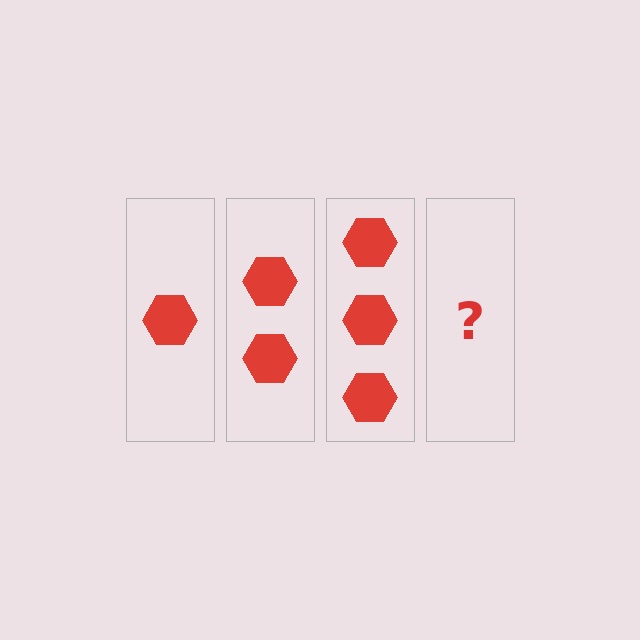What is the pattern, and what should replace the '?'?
The pattern is that each step adds one more hexagon. The '?' should be 4 hexagons.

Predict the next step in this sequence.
The next step is 4 hexagons.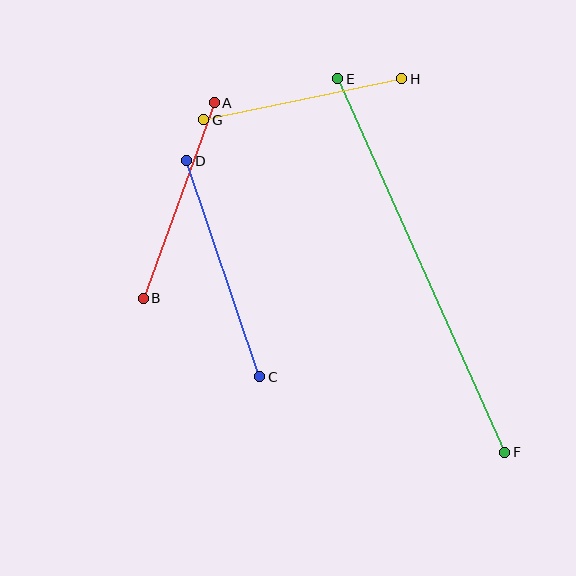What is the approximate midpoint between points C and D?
The midpoint is at approximately (223, 269) pixels.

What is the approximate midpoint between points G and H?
The midpoint is at approximately (303, 99) pixels.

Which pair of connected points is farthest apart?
Points E and F are farthest apart.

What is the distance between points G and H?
The distance is approximately 202 pixels.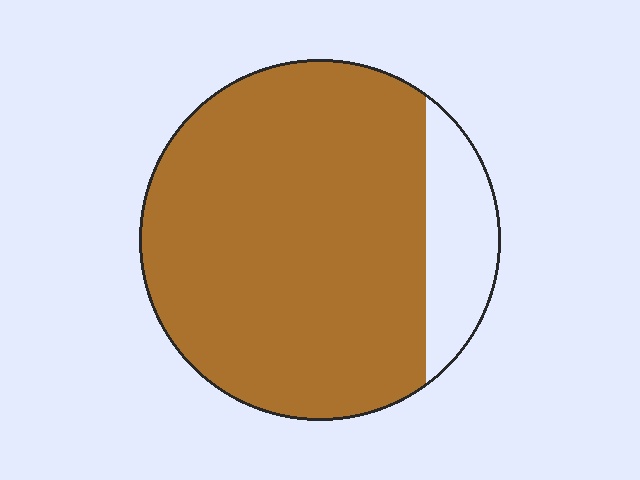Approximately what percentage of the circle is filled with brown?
Approximately 85%.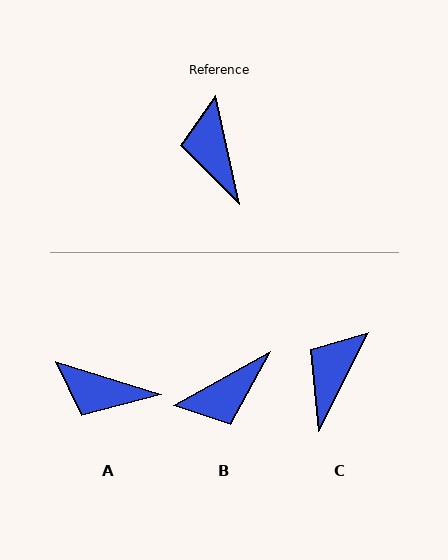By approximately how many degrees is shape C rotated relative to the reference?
Approximately 39 degrees clockwise.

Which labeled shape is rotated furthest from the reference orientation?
B, about 106 degrees away.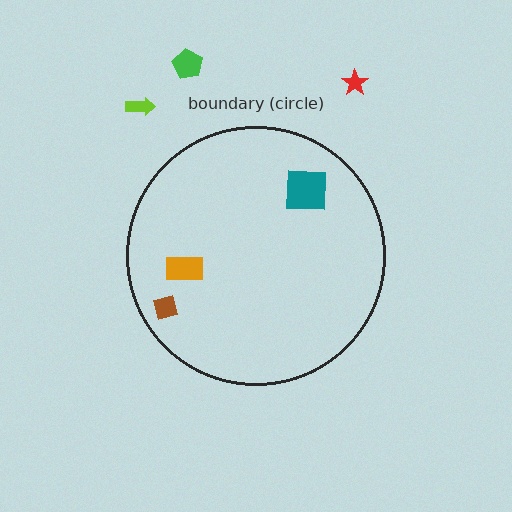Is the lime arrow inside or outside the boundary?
Outside.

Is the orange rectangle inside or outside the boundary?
Inside.